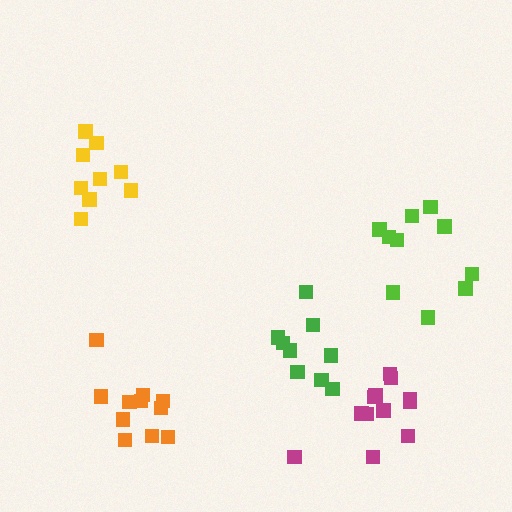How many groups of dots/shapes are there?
There are 5 groups.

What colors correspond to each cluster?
The clusters are colored: yellow, green, lime, magenta, orange.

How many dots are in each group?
Group 1: 9 dots, Group 2: 9 dots, Group 3: 10 dots, Group 4: 12 dots, Group 5: 11 dots (51 total).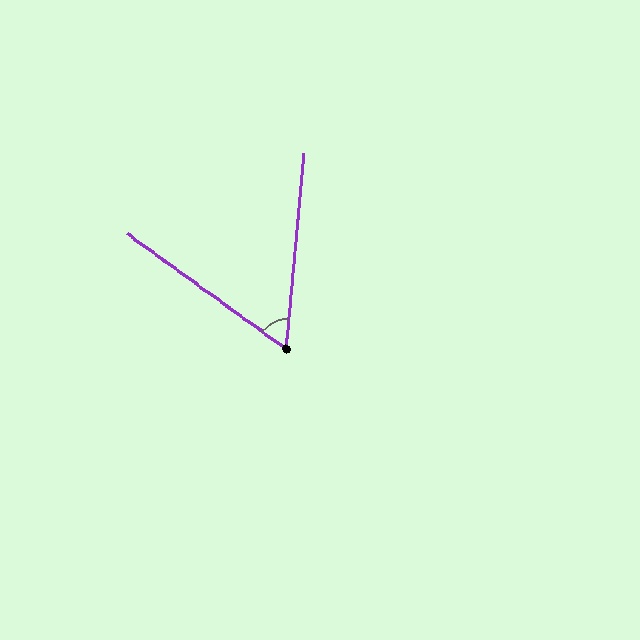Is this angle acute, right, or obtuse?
It is acute.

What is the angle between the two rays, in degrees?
Approximately 59 degrees.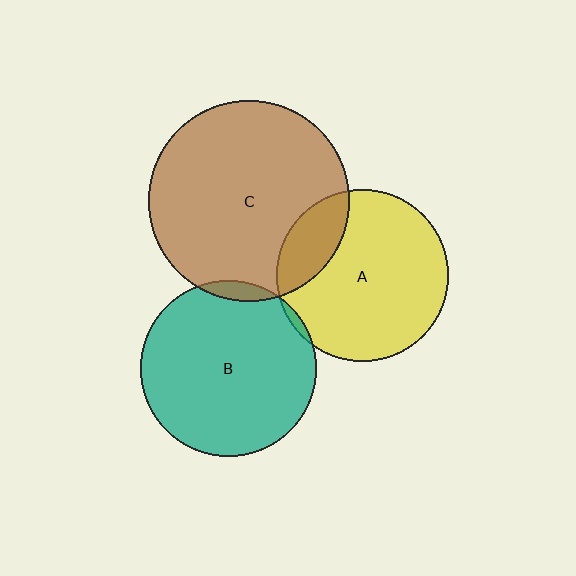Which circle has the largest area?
Circle C (brown).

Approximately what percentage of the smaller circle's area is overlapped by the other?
Approximately 5%.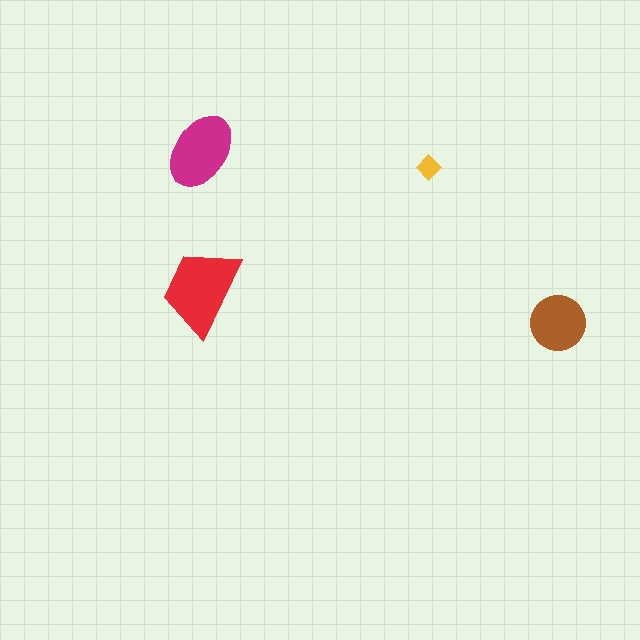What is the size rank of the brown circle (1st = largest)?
3rd.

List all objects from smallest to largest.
The yellow diamond, the brown circle, the magenta ellipse, the red trapezoid.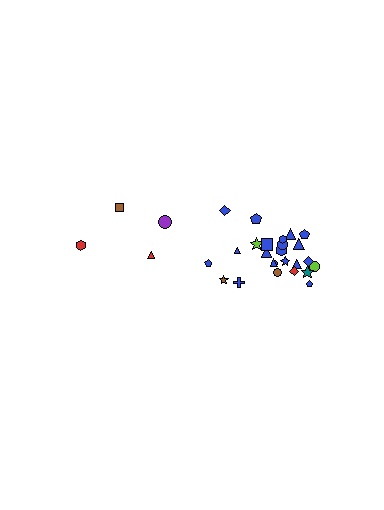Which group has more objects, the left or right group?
The right group.